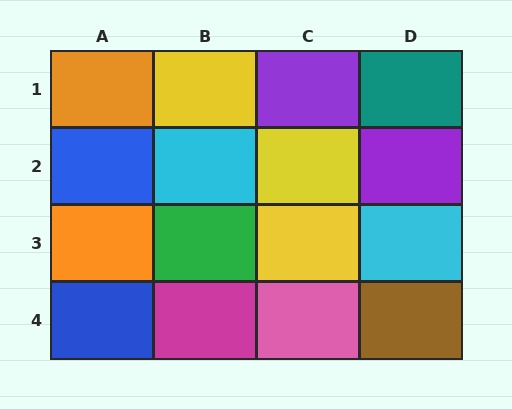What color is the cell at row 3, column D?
Cyan.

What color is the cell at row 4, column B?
Magenta.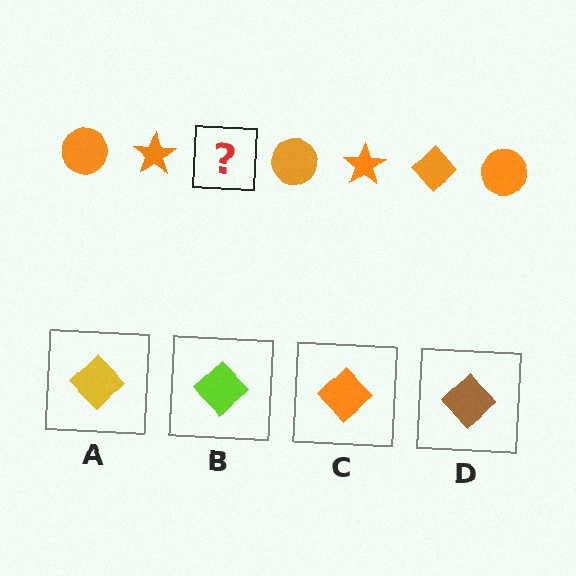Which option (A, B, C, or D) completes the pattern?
C.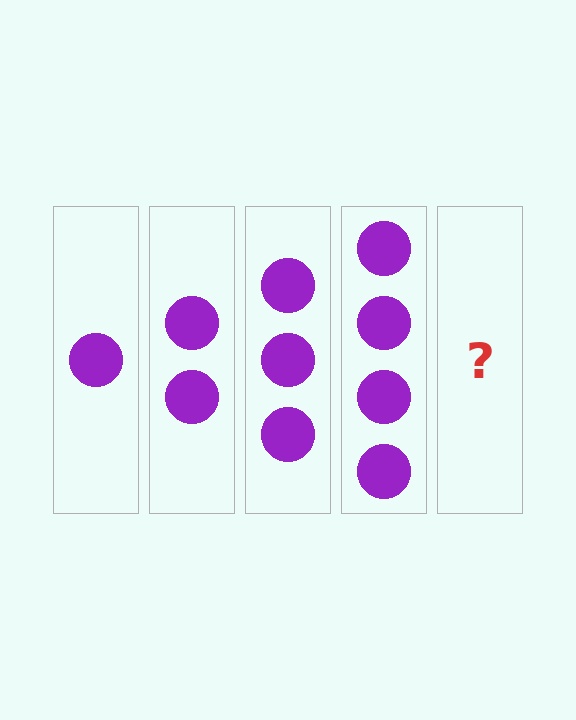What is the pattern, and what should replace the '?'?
The pattern is that each step adds one more circle. The '?' should be 5 circles.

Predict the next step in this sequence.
The next step is 5 circles.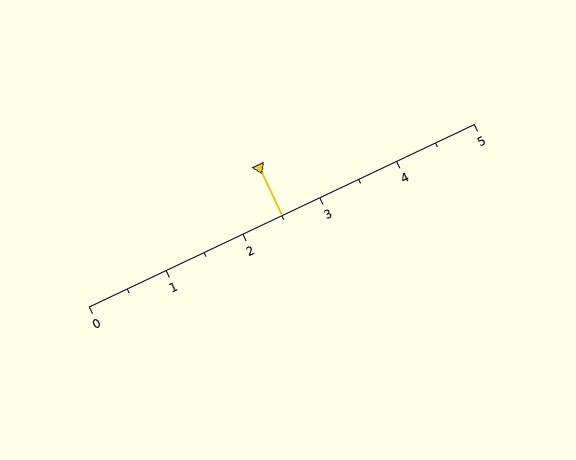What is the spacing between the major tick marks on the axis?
The major ticks are spaced 1 apart.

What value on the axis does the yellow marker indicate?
The marker indicates approximately 2.5.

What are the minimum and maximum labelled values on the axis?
The axis runs from 0 to 5.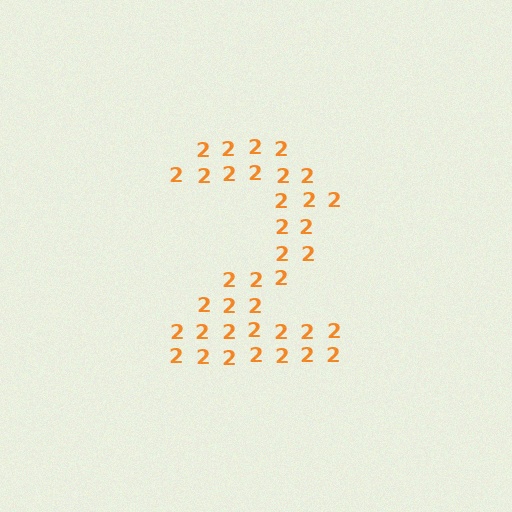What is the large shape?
The large shape is the digit 2.